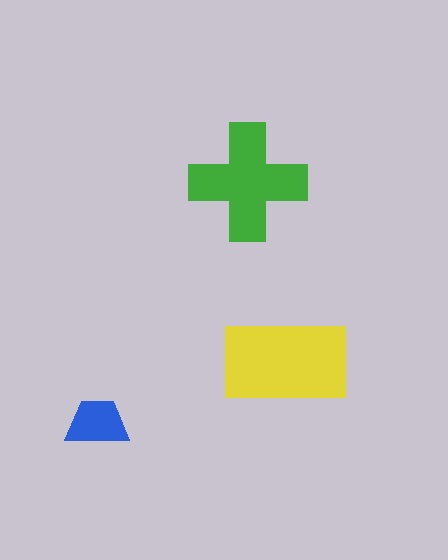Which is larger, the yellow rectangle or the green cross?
The yellow rectangle.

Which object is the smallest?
The blue trapezoid.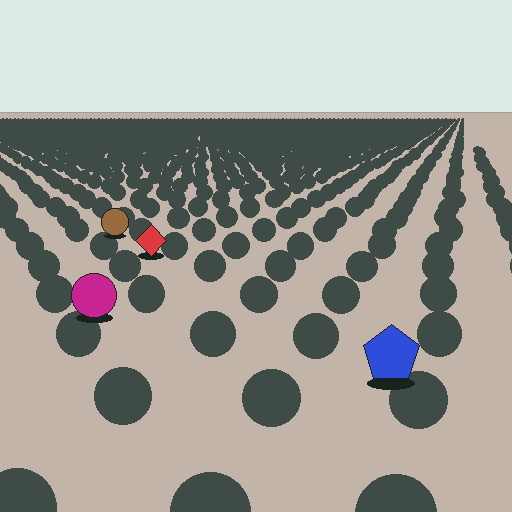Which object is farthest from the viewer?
The brown circle is farthest from the viewer. It appears smaller and the ground texture around it is denser.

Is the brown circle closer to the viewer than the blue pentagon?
No. The blue pentagon is closer — you can tell from the texture gradient: the ground texture is coarser near it.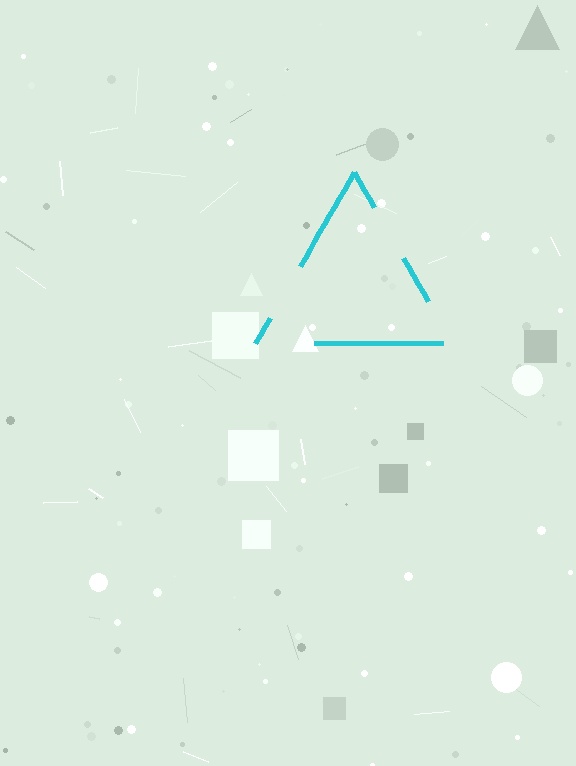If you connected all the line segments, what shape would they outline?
They would outline a triangle.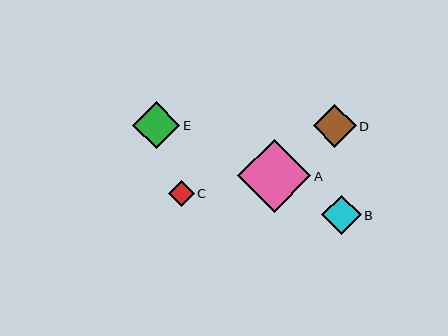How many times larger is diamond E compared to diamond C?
Diamond E is approximately 1.8 times the size of diamond C.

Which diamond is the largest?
Diamond A is the largest with a size of approximately 73 pixels.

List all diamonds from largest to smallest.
From largest to smallest: A, E, D, B, C.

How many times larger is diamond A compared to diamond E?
Diamond A is approximately 1.6 times the size of diamond E.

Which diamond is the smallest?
Diamond C is the smallest with a size of approximately 26 pixels.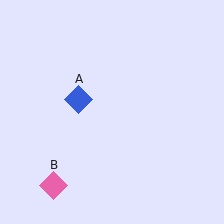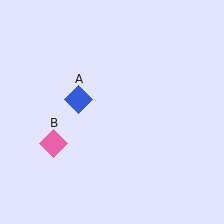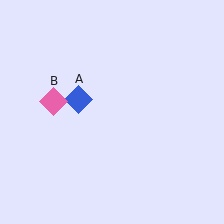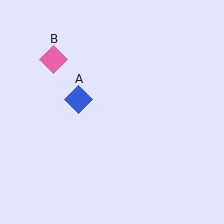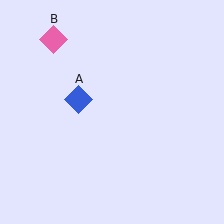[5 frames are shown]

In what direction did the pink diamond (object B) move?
The pink diamond (object B) moved up.